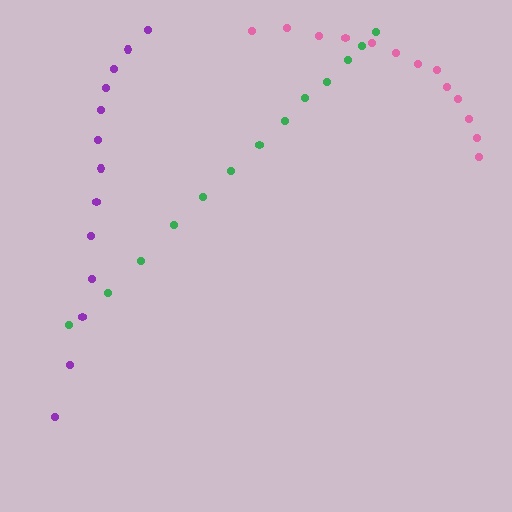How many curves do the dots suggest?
There are 3 distinct paths.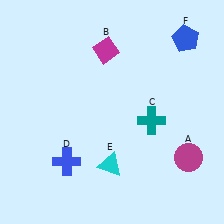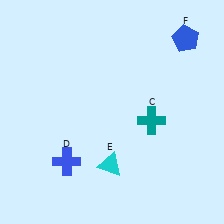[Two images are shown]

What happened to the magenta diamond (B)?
The magenta diamond (B) was removed in Image 2. It was in the top-left area of Image 1.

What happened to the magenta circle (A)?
The magenta circle (A) was removed in Image 2. It was in the bottom-right area of Image 1.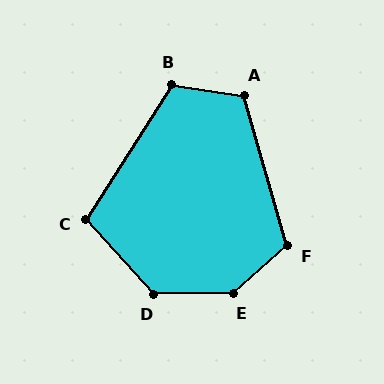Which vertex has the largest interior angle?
E, at approximately 139 degrees.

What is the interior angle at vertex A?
Approximately 115 degrees (obtuse).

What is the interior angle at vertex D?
Approximately 131 degrees (obtuse).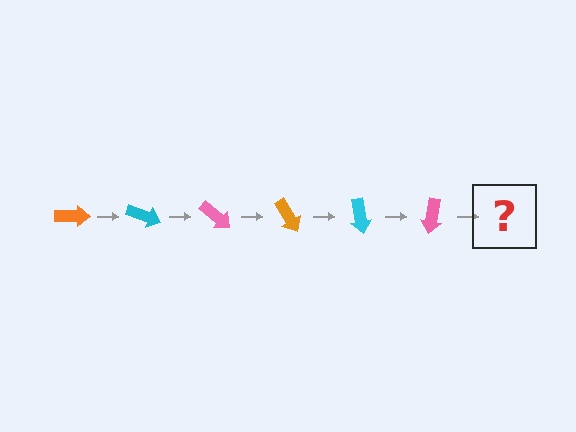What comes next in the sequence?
The next element should be an orange arrow, rotated 120 degrees from the start.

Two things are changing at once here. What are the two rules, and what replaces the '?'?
The two rules are that it rotates 20 degrees each step and the color cycles through orange, cyan, and pink. The '?' should be an orange arrow, rotated 120 degrees from the start.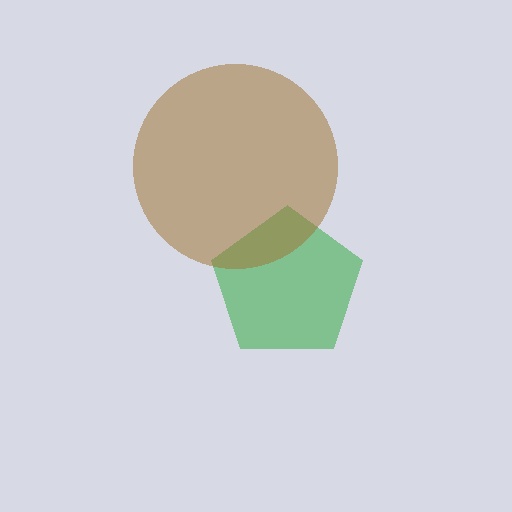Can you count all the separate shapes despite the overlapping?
Yes, there are 2 separate shapes.